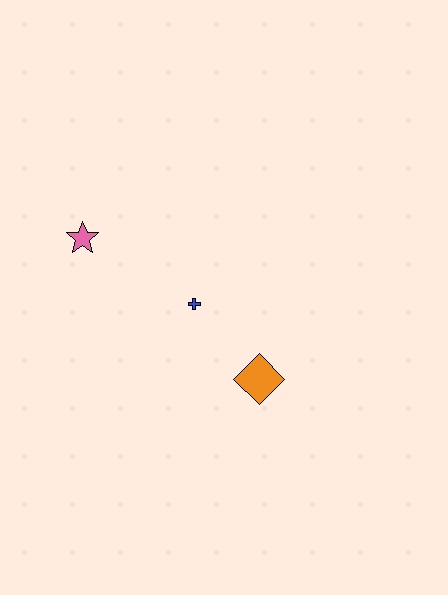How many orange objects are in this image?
There is 1 orange object.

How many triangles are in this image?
There are no triangles.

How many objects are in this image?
There are 3 objects.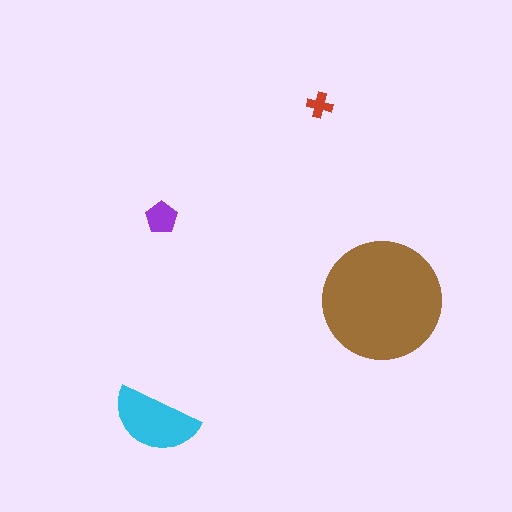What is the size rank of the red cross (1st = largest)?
4th.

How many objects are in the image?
There are 4 objects in the image.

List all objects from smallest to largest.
The red cross, the purple pentagon, the cyan semicircle, the brown circle.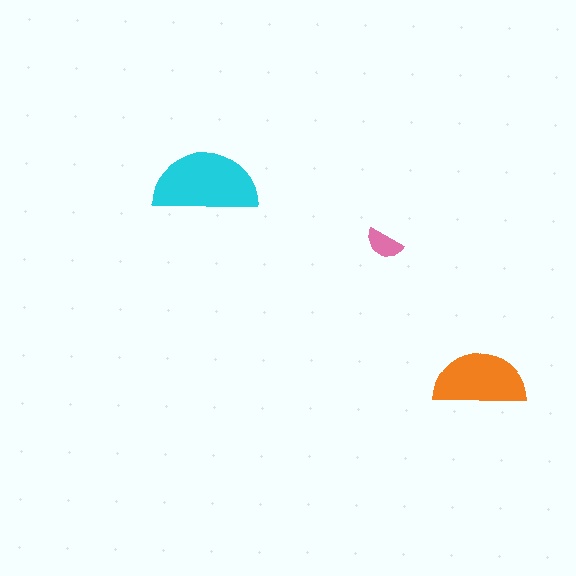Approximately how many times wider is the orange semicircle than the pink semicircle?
About 2.5 times wider.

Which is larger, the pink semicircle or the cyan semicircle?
The cyan one.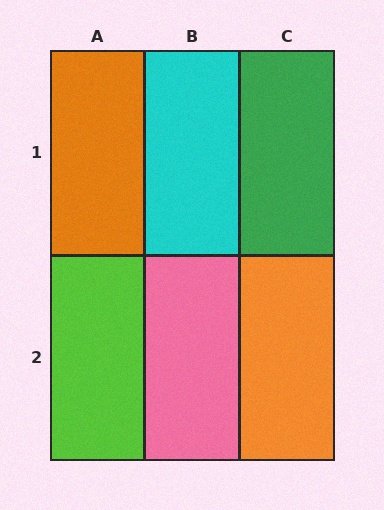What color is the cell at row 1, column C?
Green.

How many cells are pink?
1 cell is pink.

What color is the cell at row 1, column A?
Orange.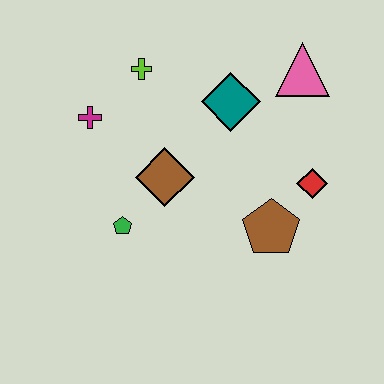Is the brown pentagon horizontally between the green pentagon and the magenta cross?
No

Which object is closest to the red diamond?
The brown pentagon is closest to the red diamond.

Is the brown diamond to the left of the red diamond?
Yes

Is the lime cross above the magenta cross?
Yes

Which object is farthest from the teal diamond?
The green pentagon is farthest from the teal diamond.